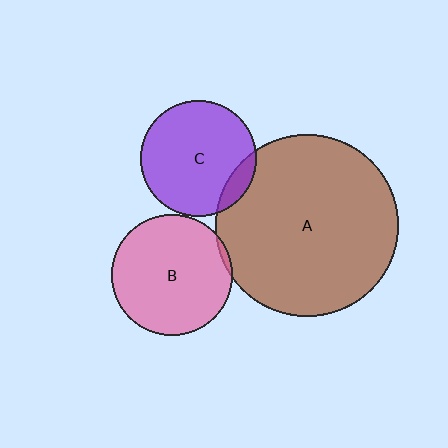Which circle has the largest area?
Circle A (brown).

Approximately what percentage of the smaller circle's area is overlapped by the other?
Approximately 5%.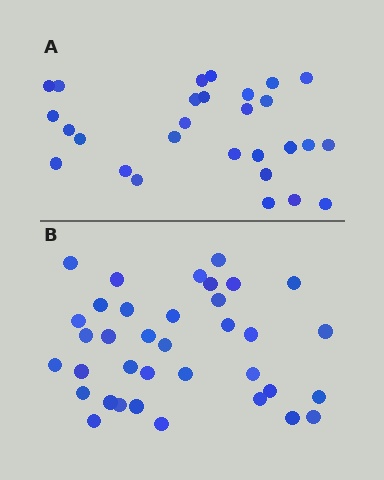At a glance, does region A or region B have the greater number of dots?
Region B (the bottom region) has more dots.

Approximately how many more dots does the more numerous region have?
Region B has roughly 8 or so more dots than region A.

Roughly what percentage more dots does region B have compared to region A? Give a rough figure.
About 30% more.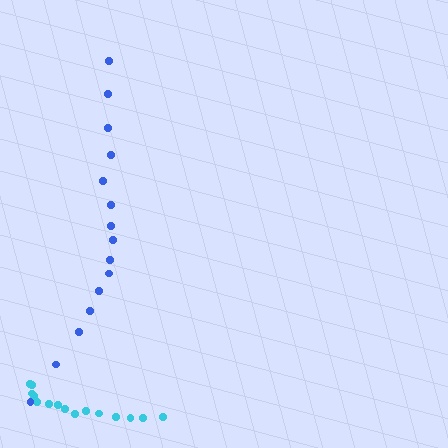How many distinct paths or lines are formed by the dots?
There are 2 distinct paths.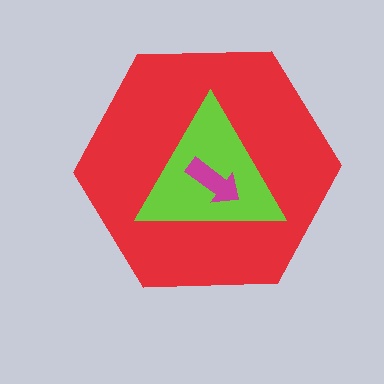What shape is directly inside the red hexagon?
The lime triangle.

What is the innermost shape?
The magenta arrow.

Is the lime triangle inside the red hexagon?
Yes.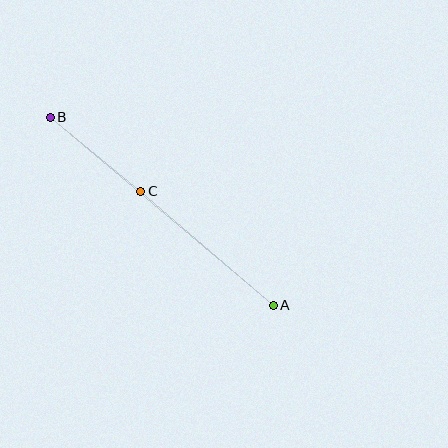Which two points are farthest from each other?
Points A and B are farthest from each other.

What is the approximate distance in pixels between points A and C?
The distance between A and C is approximately 175 pixels.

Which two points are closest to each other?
Points B and C are closest to each other.